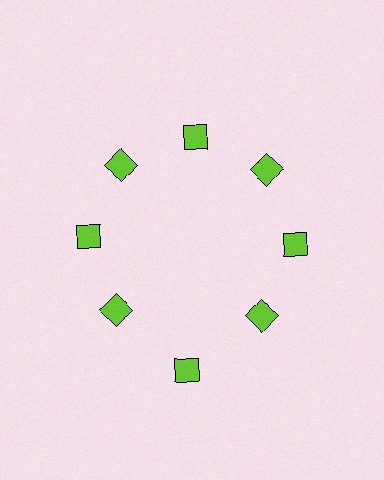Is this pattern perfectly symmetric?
No. The 8 lime diamonds are arranged in a ring, but one element near the 6 o'clock position is pushed outward from the center, breaking the 8-fold rotational symmetry.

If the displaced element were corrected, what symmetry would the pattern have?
It would have 8-fold rotational symmetry — the pattern would map onto itself every 45 degrees.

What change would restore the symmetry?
The symmetry would be restored by moving it inward, back onto the ring so that all 8 diamonds sit at equal angles and equal distance from the center.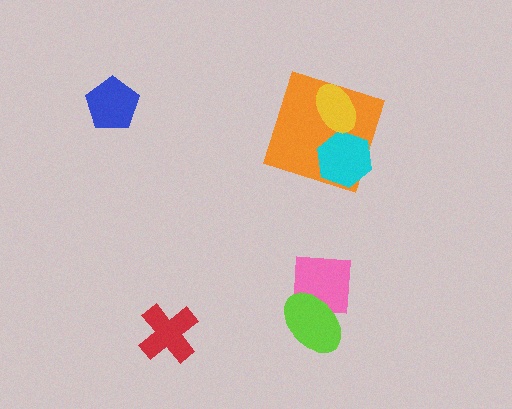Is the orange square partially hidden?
Yes, it is partially covered by another shape.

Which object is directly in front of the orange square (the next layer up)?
The cyan hexagon is directly in front of the orange square.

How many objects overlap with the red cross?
0 objects overlap with the red cross.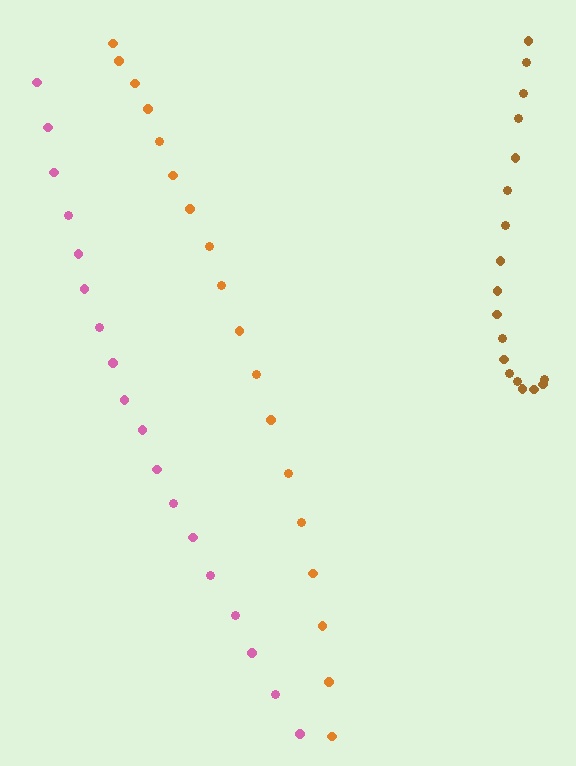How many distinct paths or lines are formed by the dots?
There are 3 distinct paths.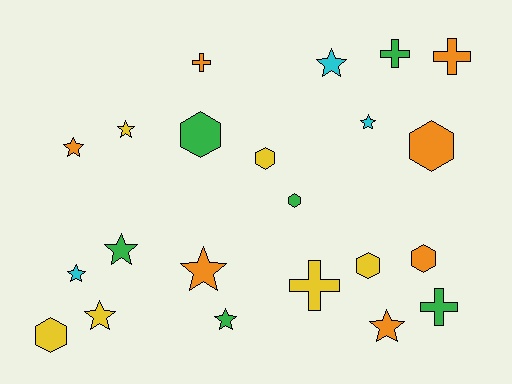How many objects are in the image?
There are 22 objects.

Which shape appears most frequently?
Star, with 10 objects.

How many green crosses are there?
There are 2 green crosses.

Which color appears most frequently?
Orange, with 7 objects.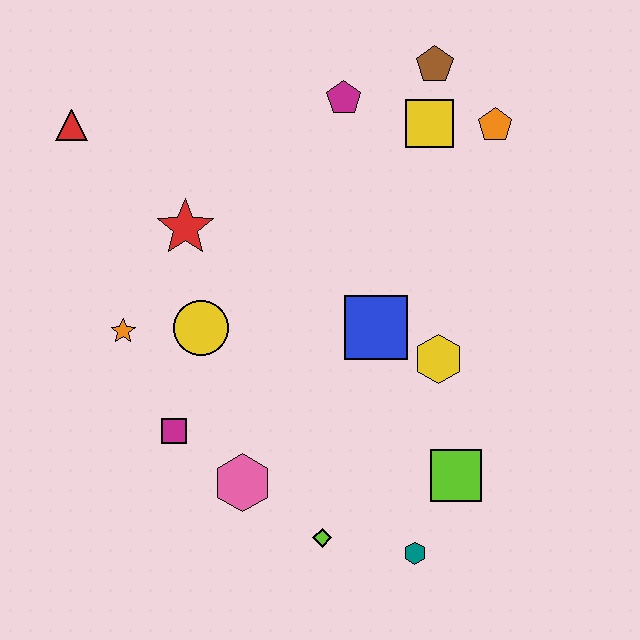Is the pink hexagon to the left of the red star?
No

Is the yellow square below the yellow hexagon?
No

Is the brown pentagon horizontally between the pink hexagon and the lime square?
Yes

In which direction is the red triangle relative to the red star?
The red triangle is to the left of the red star.